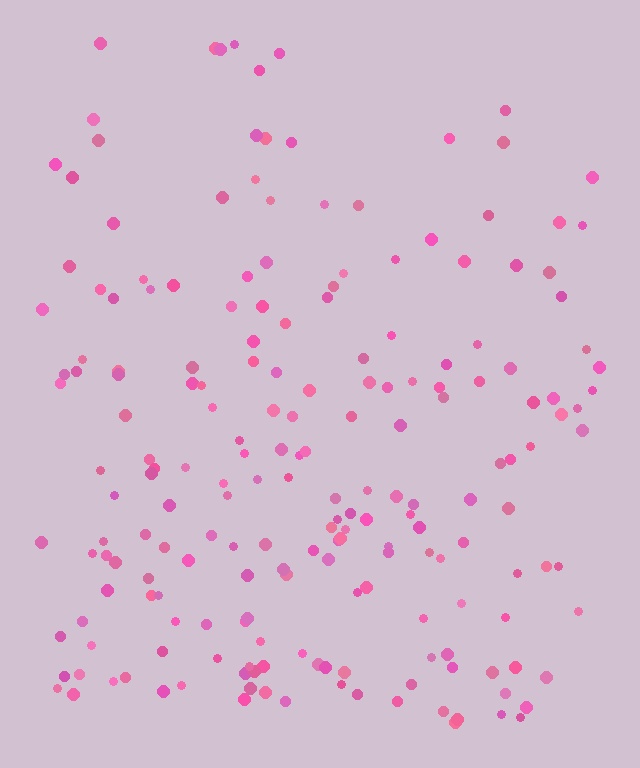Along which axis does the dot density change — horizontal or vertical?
Vertical.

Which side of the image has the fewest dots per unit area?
The top.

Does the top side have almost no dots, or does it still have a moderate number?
Still a moderate number, just noticeably fewer than the bottom.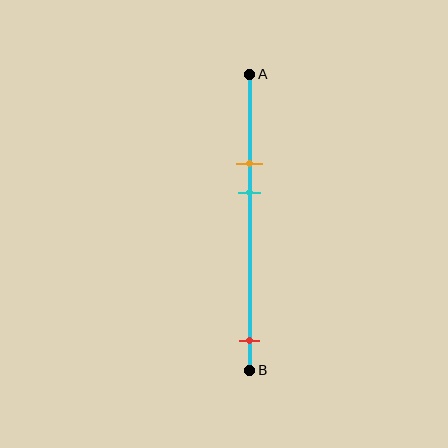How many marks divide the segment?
There are 3 marks dividing the segment.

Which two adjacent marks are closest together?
The orange and cyan marks are the closest adjacent pair.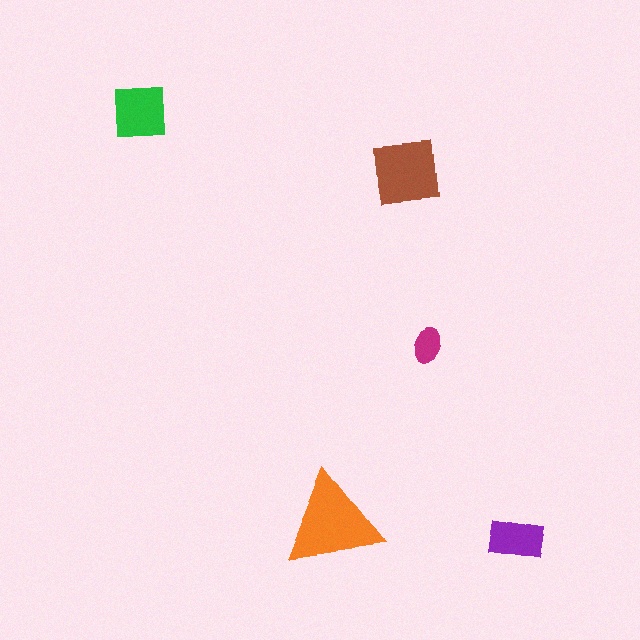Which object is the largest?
The orange triangle.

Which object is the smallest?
The magenta ellipse.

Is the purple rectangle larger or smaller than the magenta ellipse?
Larger.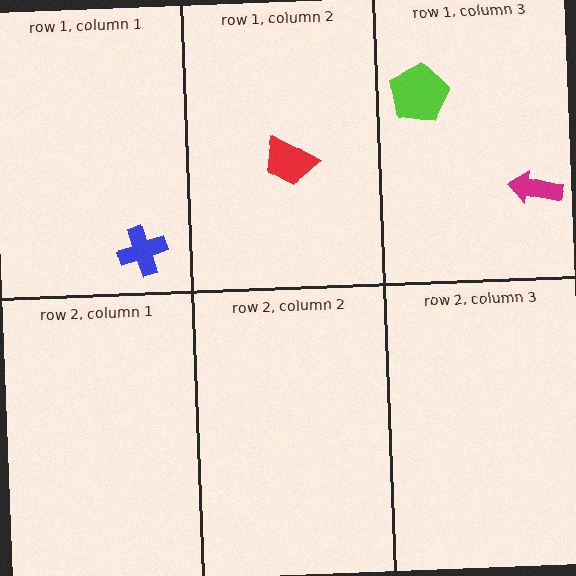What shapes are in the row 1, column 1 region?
The blue cross.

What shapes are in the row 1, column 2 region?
The red trapezoid.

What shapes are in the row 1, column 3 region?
The magenta arrow, the lime pentagon.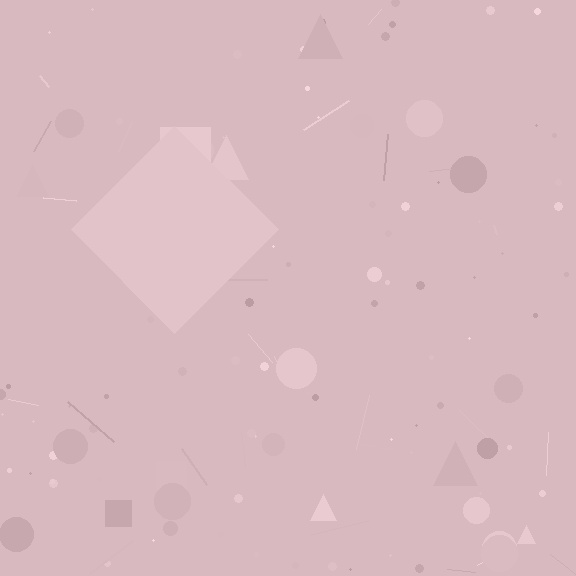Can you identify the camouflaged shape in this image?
The camouflaged shape is a diamond.